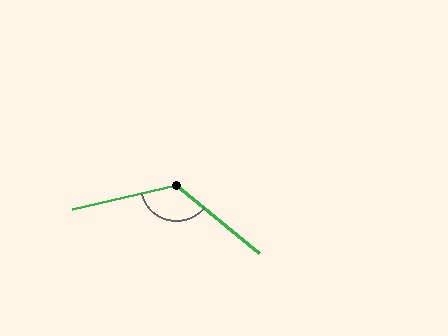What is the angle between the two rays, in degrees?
Approximately 128 degrees.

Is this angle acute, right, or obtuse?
It is obtuse.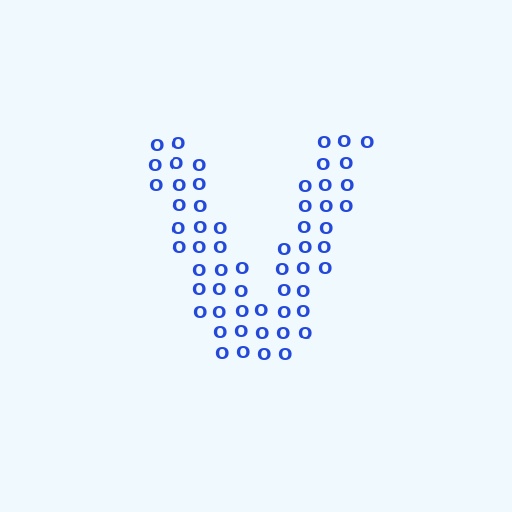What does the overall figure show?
The overall figure shows the letter V.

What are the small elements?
The small elements are letter O's.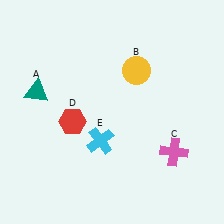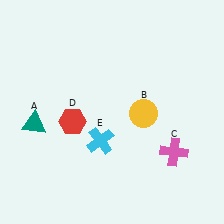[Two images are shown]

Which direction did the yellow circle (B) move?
The yellow circle (B) moved down.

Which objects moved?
The objects that moved are: the teal triangle (A), the yellow circle (B).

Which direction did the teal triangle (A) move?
The teal triangle (A) moved down.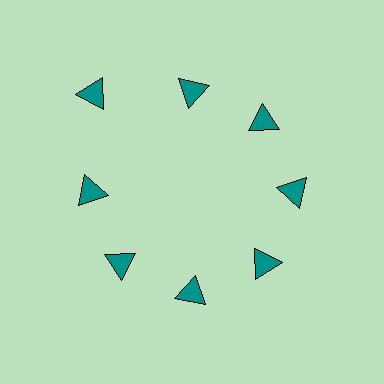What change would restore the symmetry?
The symmetry would be restored by moving it inward, back onto the ring so that all 8 triangles sit at equal angles and equal distance from the center.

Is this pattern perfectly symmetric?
No. The 8 teal triangles are arranged in a ring, but one element near the 10 o'clock position is pushed outward from the center, breaking the 8-fold rotational symmetry.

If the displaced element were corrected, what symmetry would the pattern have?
It would have 8-fold rotational symmetry — the pattern would map onto itself every 45 degrees.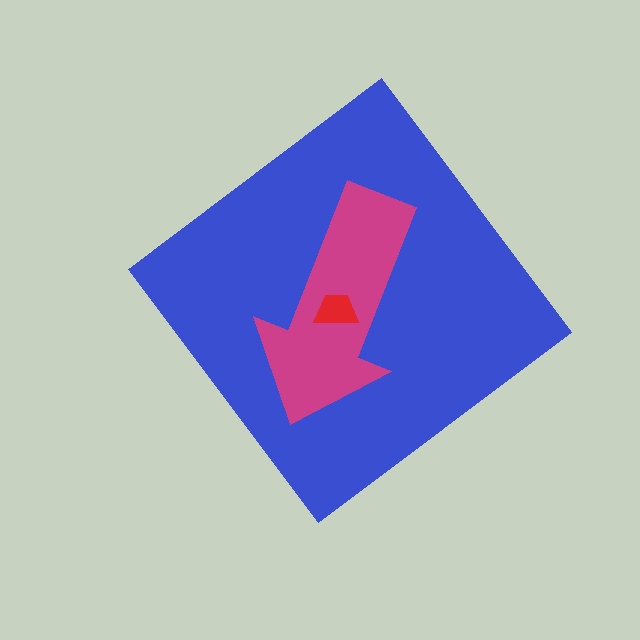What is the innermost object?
The red trapezoid.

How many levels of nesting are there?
3.